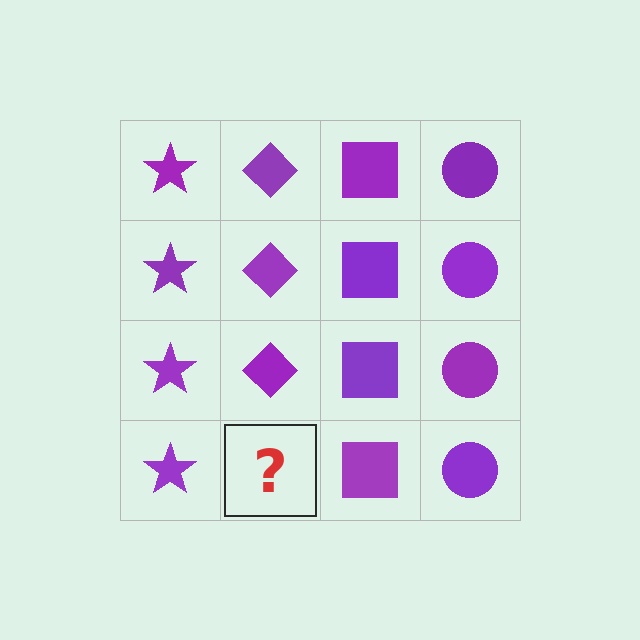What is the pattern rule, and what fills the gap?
The rule is that each column has a consistent shape. The gap should be filled with a purple diamond.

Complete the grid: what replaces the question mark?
The question mark should be replaced with a purple diamond.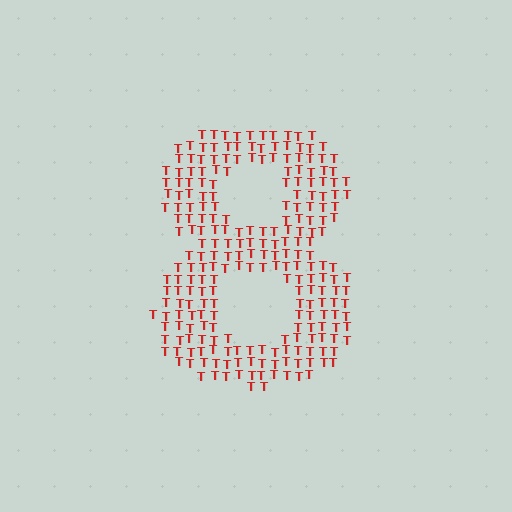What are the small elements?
The small elements are letter T's.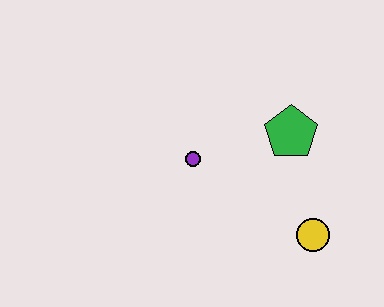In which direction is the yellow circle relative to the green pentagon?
The yellow circle is below the green pentagon.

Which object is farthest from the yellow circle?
The purple circle is farthest from the yellow circle.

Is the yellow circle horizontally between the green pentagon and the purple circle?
No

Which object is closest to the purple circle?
The green pentagon is closest to the purple circle.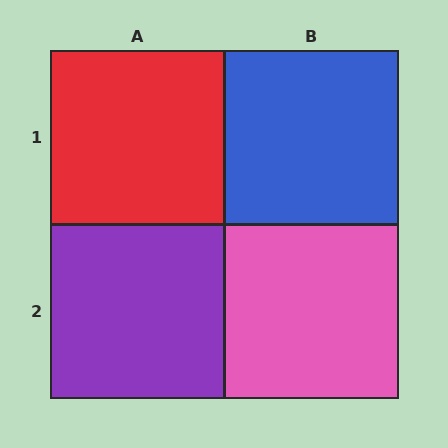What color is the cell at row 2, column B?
Pink.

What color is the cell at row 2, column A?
Purple.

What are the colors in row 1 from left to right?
Red, blue.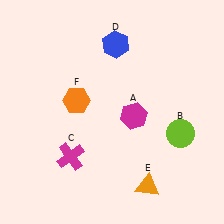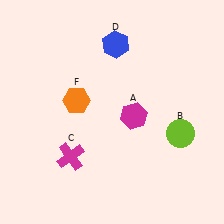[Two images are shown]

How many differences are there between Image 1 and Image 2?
There is 1 difference between the two images.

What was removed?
The orange triangle (E) was removed in Image 2.